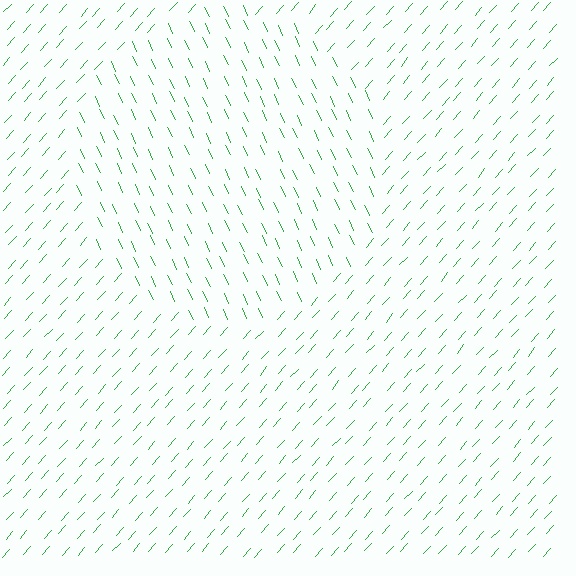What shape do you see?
I see a circle.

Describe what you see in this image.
The image is filled with small green line segments. A circle region in the image has lines oriented differently from the surrounding lines, creating a visible texture boundary.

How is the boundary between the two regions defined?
The boundary is defined purely by a change in line orientation (approximately 67 degrees difference). All lines are the same color and thickness.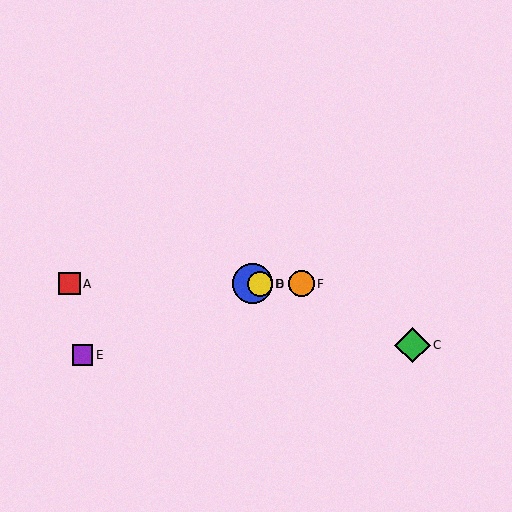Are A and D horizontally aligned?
Yes, both are at y≈284.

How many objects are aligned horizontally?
4 objects (A, B, D, F) are aligned horizontally.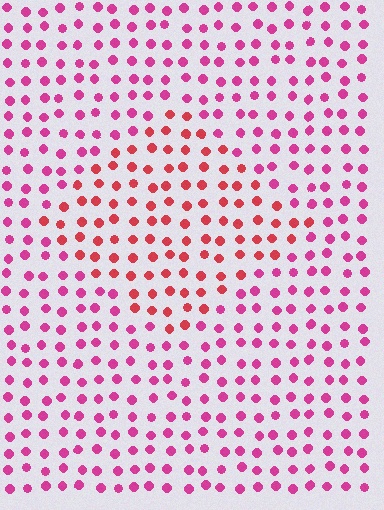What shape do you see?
I see a diamond.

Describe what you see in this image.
The image is filled with small magenta elements in a uniform arrangement. A diamond-shaped region is visible where the elements are tinted to a slightly different hue, forming a subtle color boundary.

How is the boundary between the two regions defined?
The boundary is defined purely by a slight shift in hue (about 30 degrees). Spacing, size, and orientation are identical on both sides.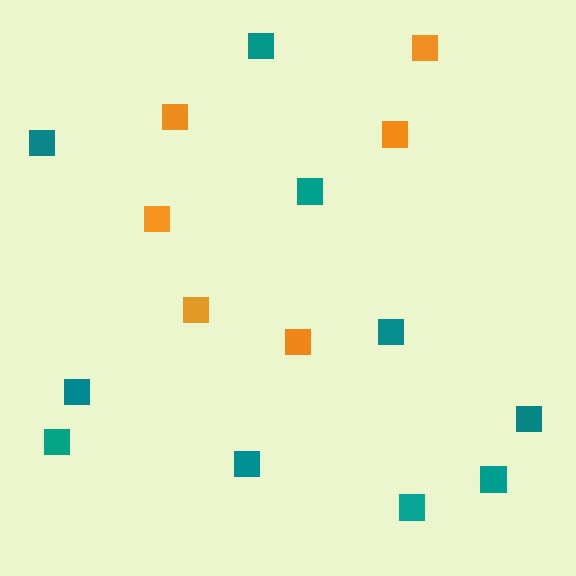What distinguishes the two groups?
There are 2 groups: one group of teal squares (10) and one group of orange squares (6).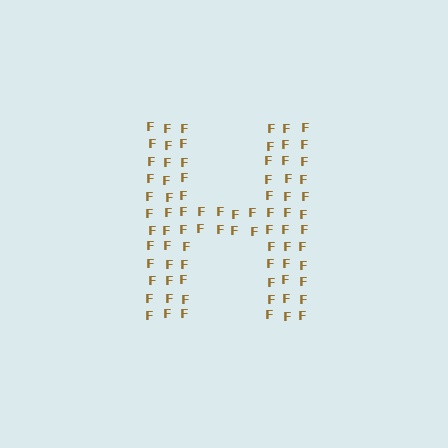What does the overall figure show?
The overall figure shows the letter H.